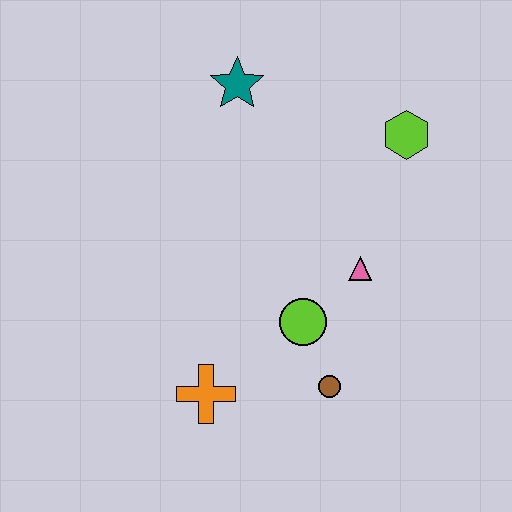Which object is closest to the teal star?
The lime hexagon is closest to the teal star.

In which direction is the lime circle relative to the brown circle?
The lime circle is above the brown circle.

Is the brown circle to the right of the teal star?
Yes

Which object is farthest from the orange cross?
The lime hexagon is farthest from the orange cross.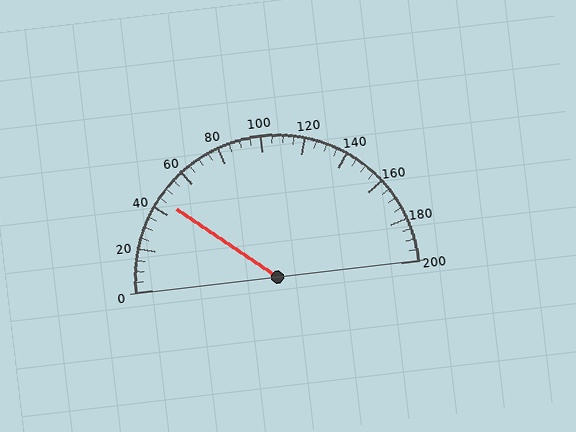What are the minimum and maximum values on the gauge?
The gauge ranges from 0 to 200.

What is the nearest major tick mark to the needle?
The nearest major tick mark is 40.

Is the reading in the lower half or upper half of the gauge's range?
The reading is in the lower half of the range (0 to 200).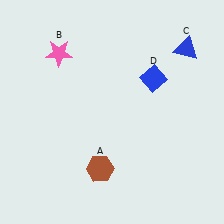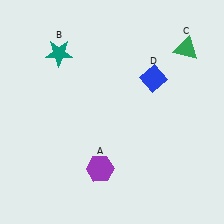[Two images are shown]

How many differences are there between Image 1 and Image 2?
There are 3 differences between the two images.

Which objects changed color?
A changed from brown to purple. B changed from pink to teal. C changed from blue to green.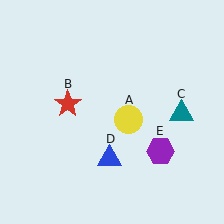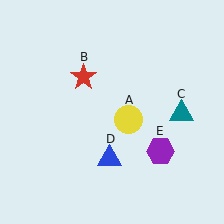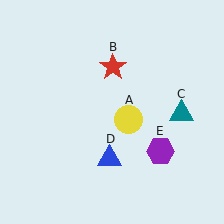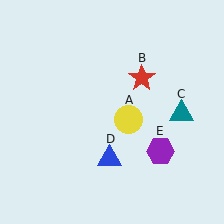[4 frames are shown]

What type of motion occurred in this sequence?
The red star (object B) rotated clockwise around the center of the scene.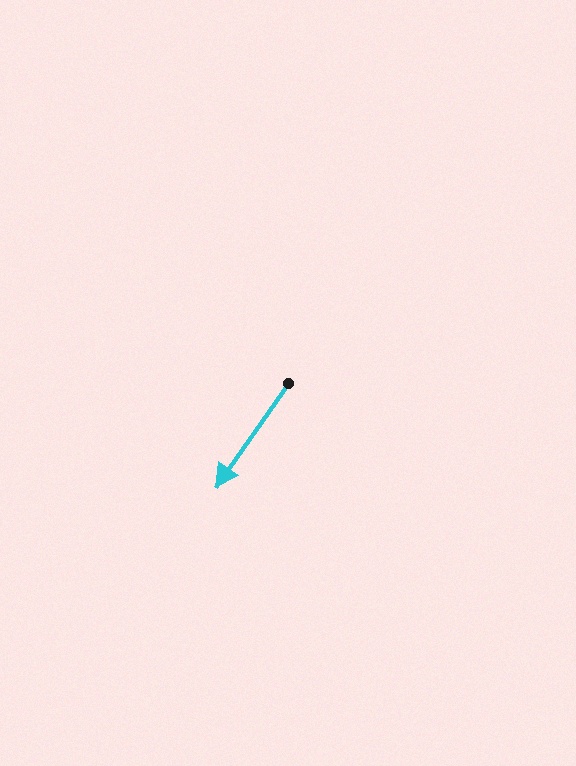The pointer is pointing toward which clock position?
Roughly 7 o'clock.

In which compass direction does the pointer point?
Southwest.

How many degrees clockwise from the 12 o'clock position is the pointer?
Approximately 215 degrees.